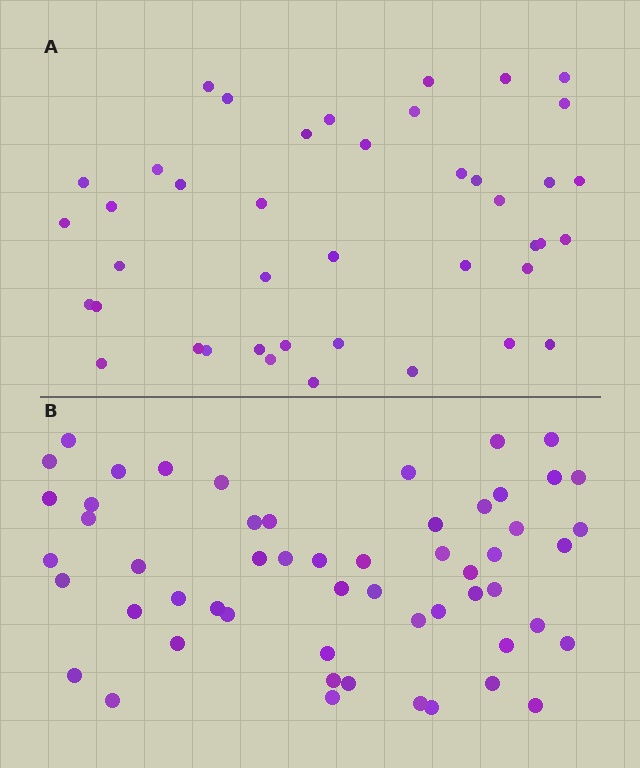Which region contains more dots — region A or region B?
Region B (the bottom region) has more dots.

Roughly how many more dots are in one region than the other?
Region B has approximately 15 more dots than region A.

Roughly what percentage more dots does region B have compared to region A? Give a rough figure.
About 30% more.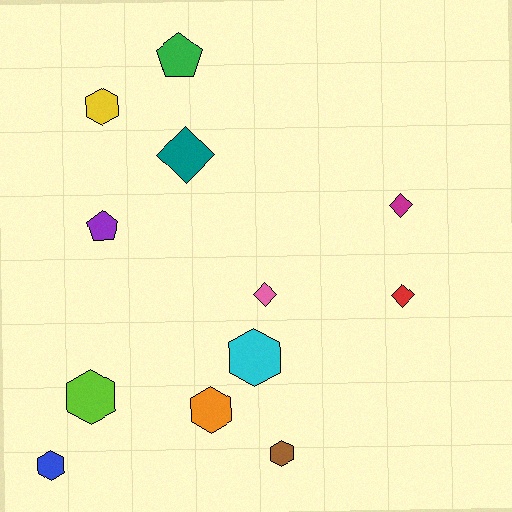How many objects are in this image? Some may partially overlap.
There are 12 objects.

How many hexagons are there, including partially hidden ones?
There are 6 hexagons.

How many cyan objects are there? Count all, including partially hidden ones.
There is 1 cyan object.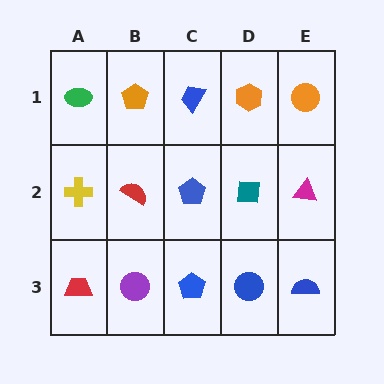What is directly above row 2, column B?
An orange pentagon.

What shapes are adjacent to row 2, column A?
A green ellipse (row 1, column A), a red trapezoid (row 3, column A), a red semicircle (row 2, column B).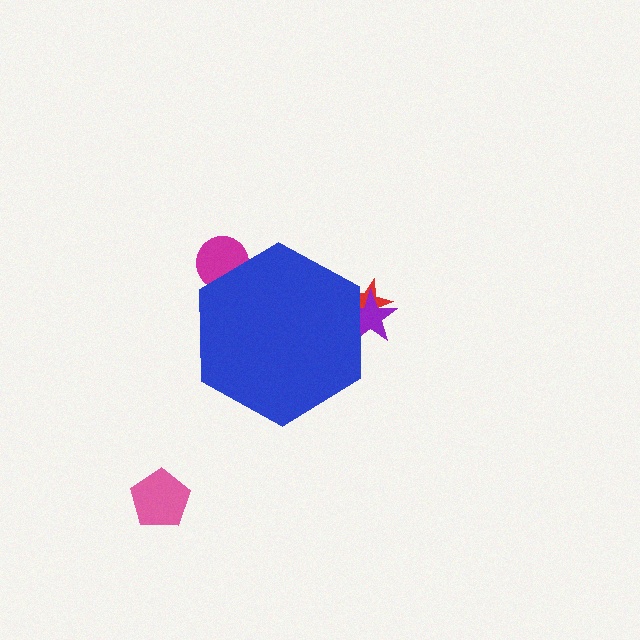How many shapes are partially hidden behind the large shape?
3 shapes are partially hidden.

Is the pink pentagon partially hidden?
No, the pink pentagon is fully visible.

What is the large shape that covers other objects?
A blue hexagon.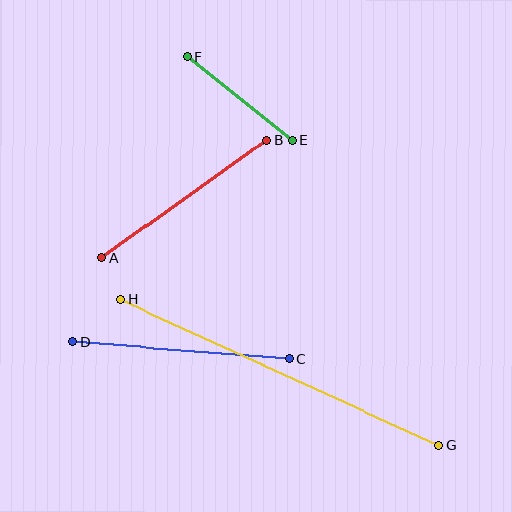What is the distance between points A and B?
The distance is approximately 202 pixels.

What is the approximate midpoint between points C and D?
The midpoint is at approximately (181, 350) pixels.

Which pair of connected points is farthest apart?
Points G and H are farthest apart.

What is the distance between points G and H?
The distance is approximately 350 pixels.